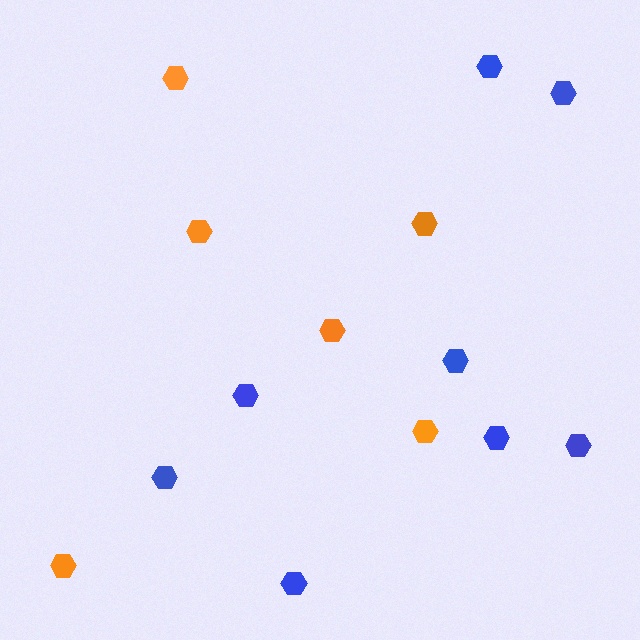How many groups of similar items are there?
There are 2 groups: one group of blue hexagons (8) and one group of orange hexagons (6).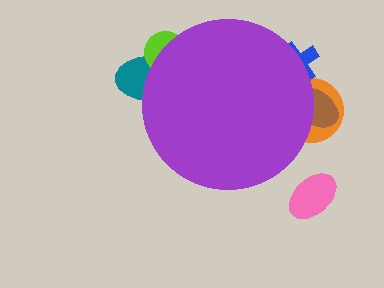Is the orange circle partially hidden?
Yes, the orange circle is partially hidden behind the purple circle.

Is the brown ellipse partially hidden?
Yes, the brown ellipse is partially hidden behind the purple circle.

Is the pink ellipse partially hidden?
No, the pink ellipse is fully visible.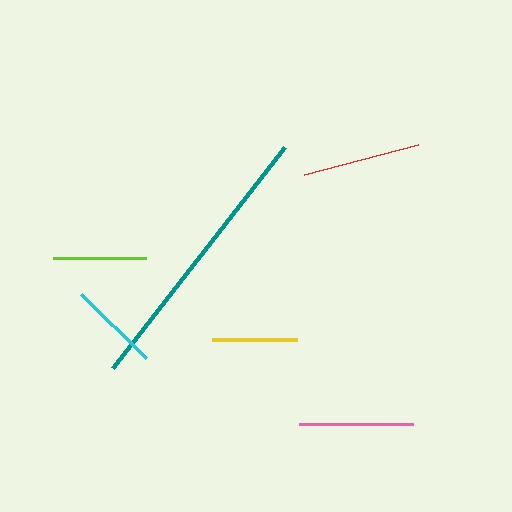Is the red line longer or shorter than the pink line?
The red line is longer than the pink line.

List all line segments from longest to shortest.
From longest to shortest: teal, red, pink, lime, cyan, yellow.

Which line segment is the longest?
The teal line is the longest at approximately 280 pixels.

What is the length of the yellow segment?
The yellow segment is approximately 85 pixels long.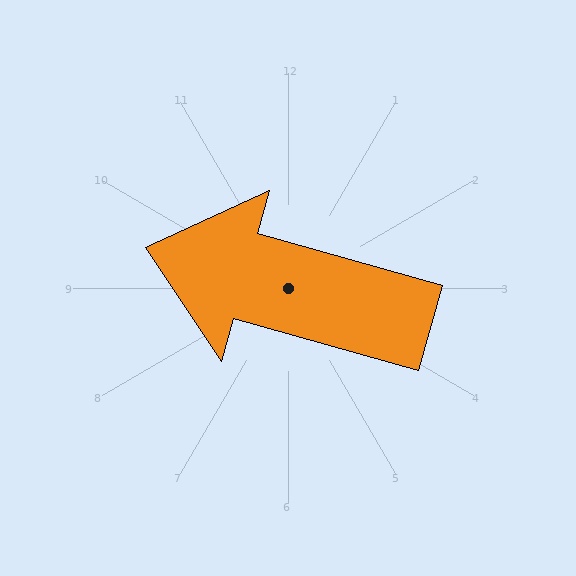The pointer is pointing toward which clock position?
Roughly 10 o'clock.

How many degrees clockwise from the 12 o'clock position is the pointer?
Approximately 286 degrees.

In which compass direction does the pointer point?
West.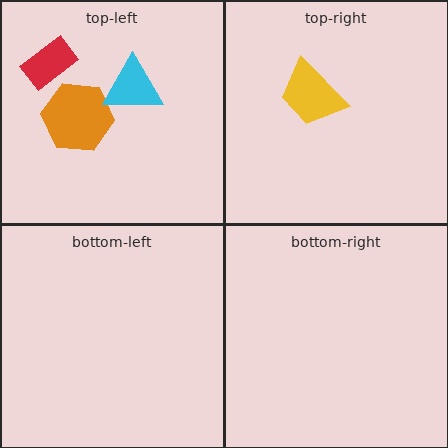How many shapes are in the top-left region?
3.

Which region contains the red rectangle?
The top-left region.